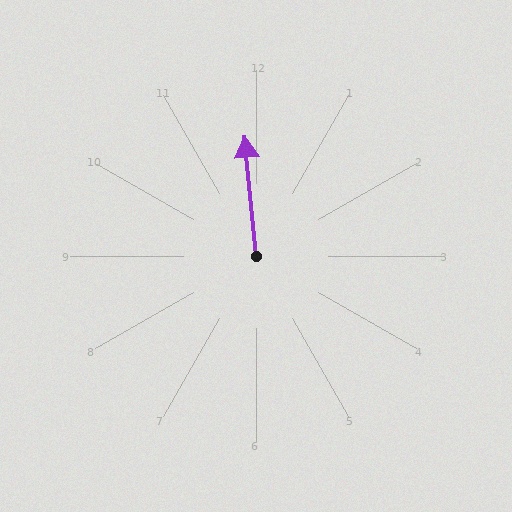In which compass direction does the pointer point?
North.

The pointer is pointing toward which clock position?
Roughly 12 o'clock.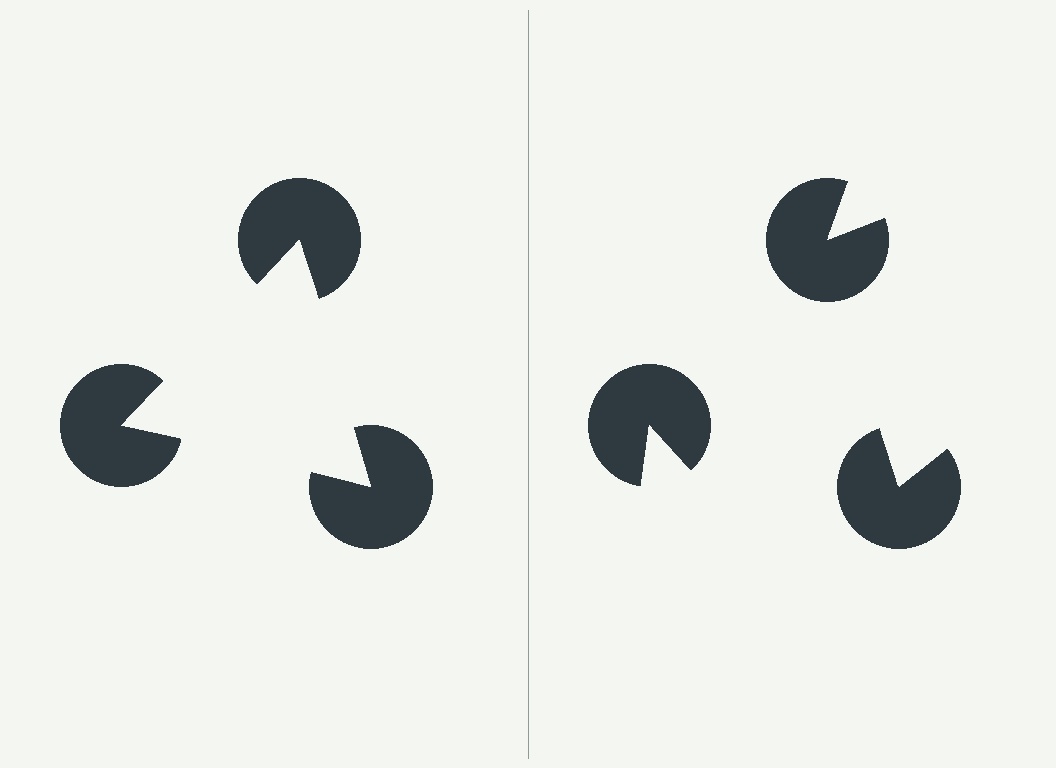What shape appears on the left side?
An illusory triangle.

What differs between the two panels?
The pac-man discs are positioned identically on both sides; only the wedge orientations differ. On the left they align to a triangle; on the right they are misaligned.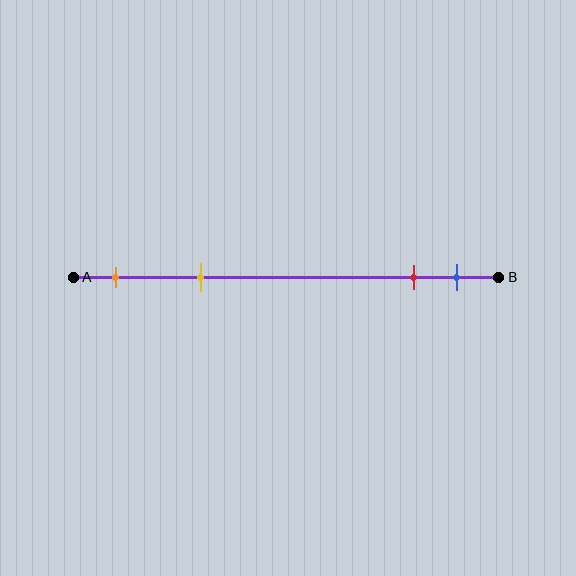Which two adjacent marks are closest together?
The red and blue marks are the closest adjacent pair.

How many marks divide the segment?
There are 4 marks dividing the segment.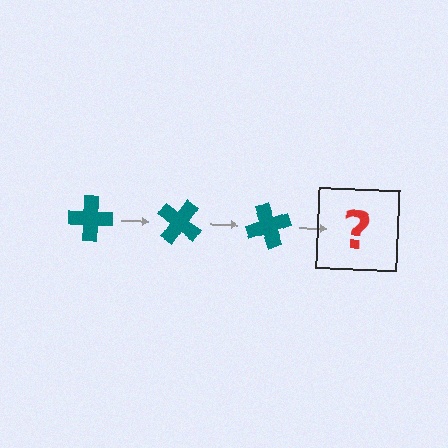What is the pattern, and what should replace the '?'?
The pattern is that the cross rotates 35 degrees each step. The '?' should be a teal cross rotated 105 degrees.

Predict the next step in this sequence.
The next step is a teal cross rotated 105 degrees.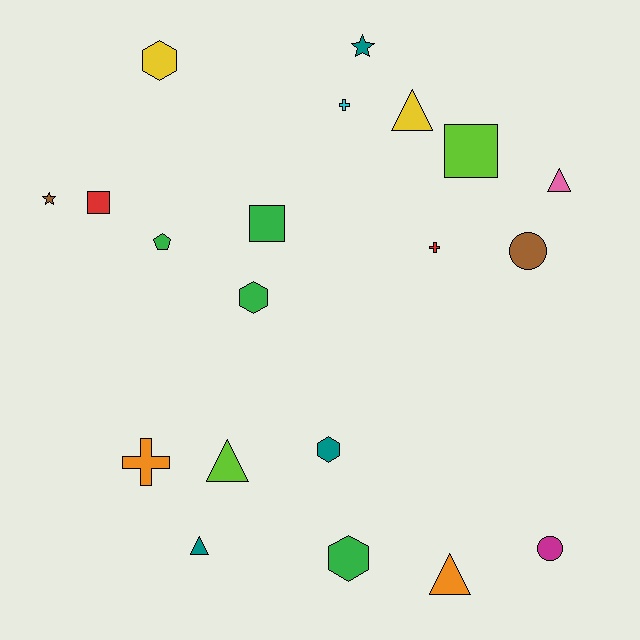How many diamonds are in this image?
There are no diamonds.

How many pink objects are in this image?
There is 1 pink object.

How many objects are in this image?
There are 20 objects.